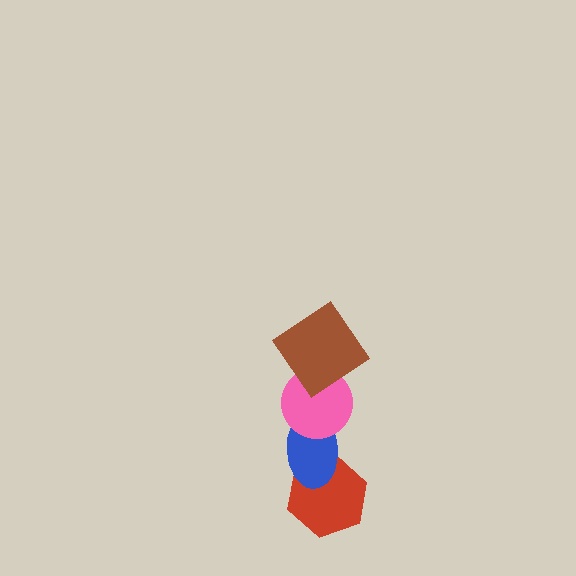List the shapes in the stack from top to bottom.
From top to bottom: the brown diamond, the pink circle, the blue ellipse, the red hexagon.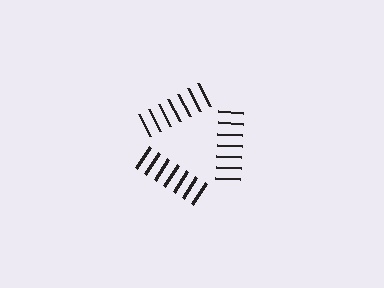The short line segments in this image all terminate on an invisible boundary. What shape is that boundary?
An illusory triangle — the line segments terminate on its edges but no continuous stroke is drawn.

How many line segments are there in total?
21 — 7 along each of the 3 edges.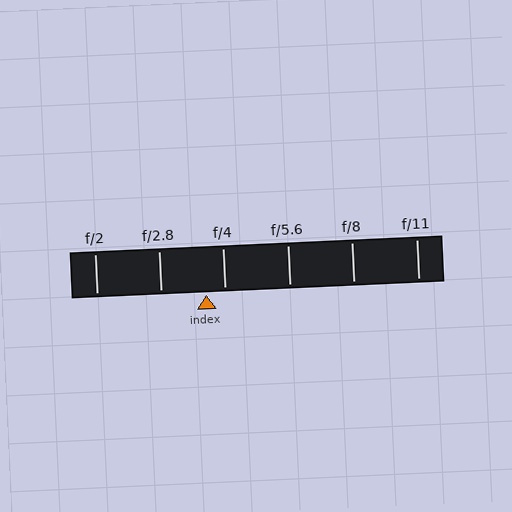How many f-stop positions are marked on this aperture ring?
There are 6 f-stop positions marked.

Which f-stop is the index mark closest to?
The index mark is closest to f/4.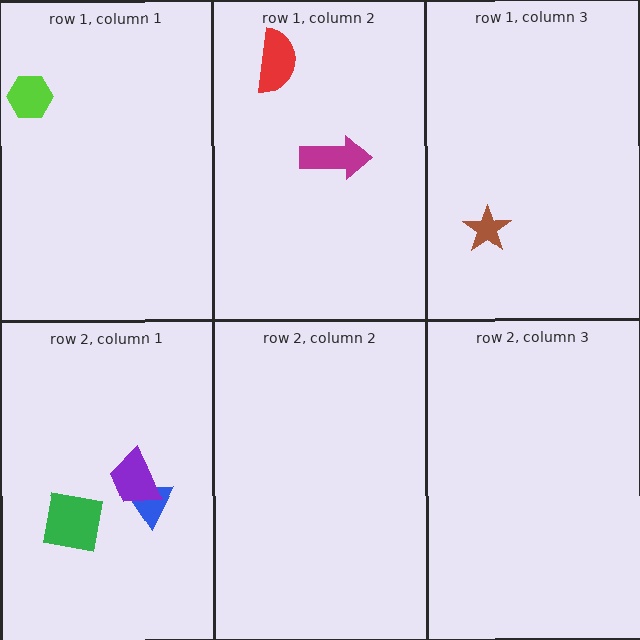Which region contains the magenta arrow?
The row 1, column 2 region.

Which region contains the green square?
The row 2, column 1 region.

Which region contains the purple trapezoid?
The row 2, column 1 region.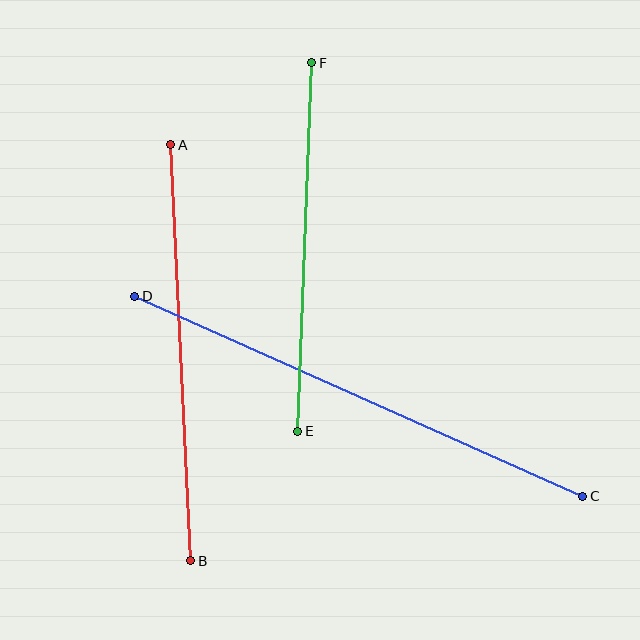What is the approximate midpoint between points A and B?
The midpoint is at approximately (181, 353) pixels.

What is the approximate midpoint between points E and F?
The midpoint is at approximately (305, 247) pixels.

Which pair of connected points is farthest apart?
Points C and D are farthest apart.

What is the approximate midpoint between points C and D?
The midpoint is at approximately (359, 396) pixels.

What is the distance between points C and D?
The distance is approximately 491 pixels.